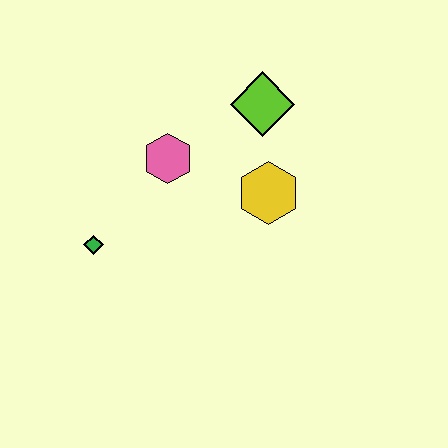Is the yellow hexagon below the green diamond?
No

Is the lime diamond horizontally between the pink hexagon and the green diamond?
No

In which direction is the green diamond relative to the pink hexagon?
The green diamond is below the pink hexagon.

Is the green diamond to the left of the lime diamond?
Yes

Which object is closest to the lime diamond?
The yellow hexagon is closest to the lime diamond.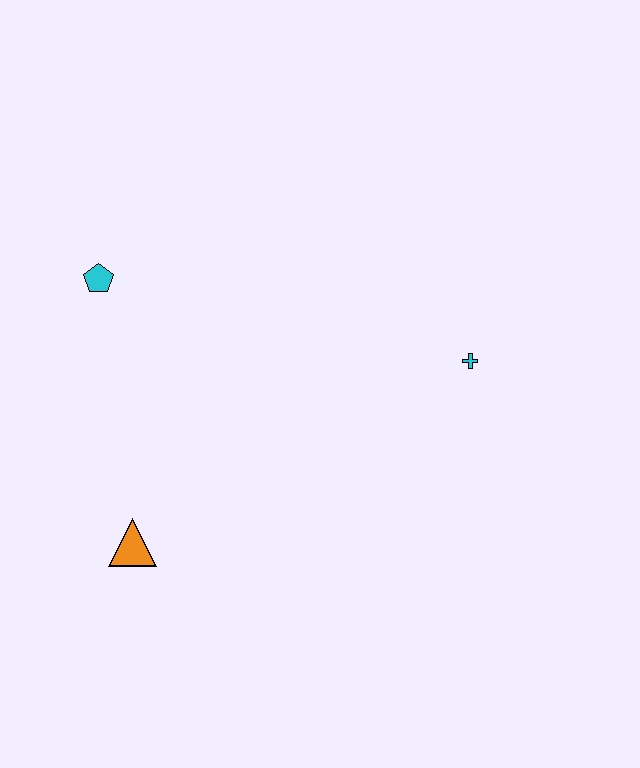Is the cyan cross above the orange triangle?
Yes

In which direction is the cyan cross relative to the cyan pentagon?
The cyan cross is to the right of the cyan pentagon.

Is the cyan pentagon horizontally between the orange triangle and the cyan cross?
No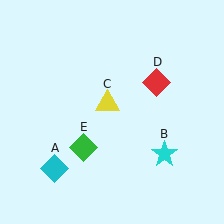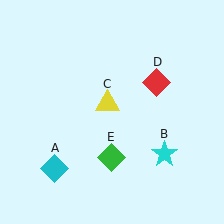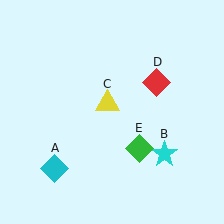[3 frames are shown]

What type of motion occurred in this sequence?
The green diamond (object E) rotated counterclockwise around the center of the scene.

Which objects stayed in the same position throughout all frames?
Cyan diamond (object A) and cyan star (object B) and yellow triangle (object C) and red diamond (object D) remained stationary.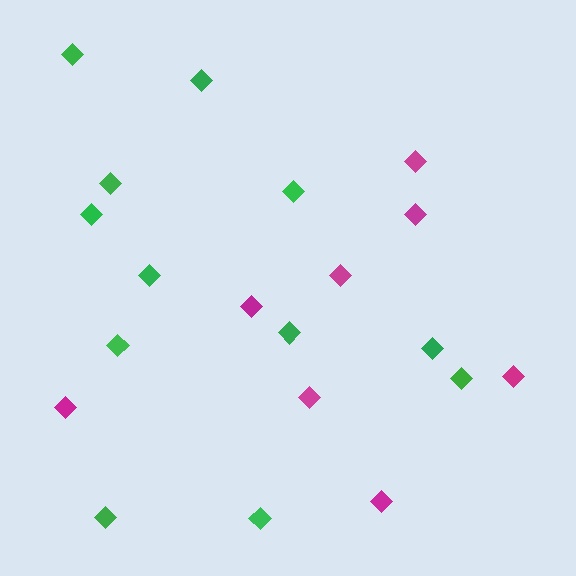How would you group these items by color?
There are 2 groups: one group of green diamonds (12) and one group of magenta diamonds (8).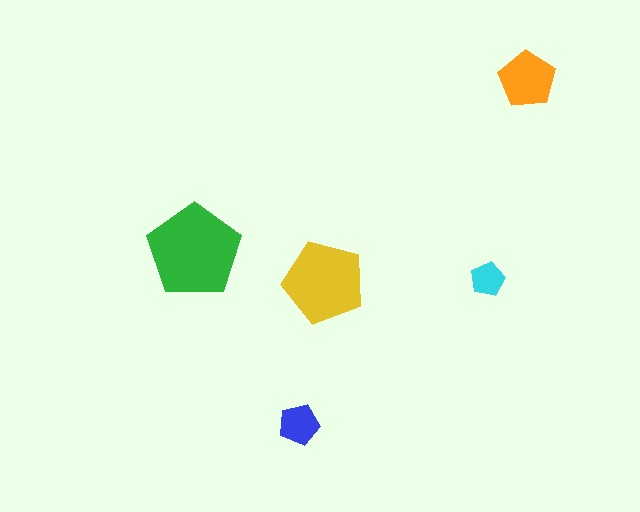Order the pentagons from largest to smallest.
the green one, the yellow one, the orange one, the blue one, the cyan one.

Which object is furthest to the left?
The green pentagon is leftmost.